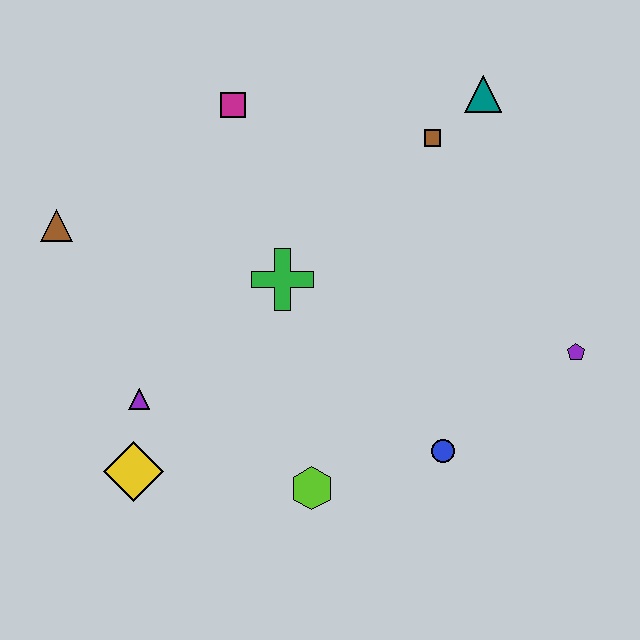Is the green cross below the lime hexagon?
No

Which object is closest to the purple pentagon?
The blue circle is closest to the purple pentagon.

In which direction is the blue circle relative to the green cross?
The blue circle is below the green cross.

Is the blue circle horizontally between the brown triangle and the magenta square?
No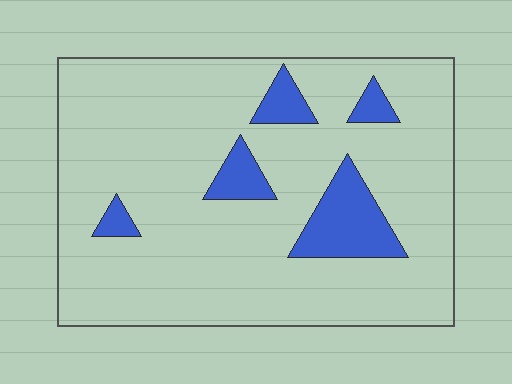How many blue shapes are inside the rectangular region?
5.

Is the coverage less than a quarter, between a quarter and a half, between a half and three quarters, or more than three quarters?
Less than a quarter.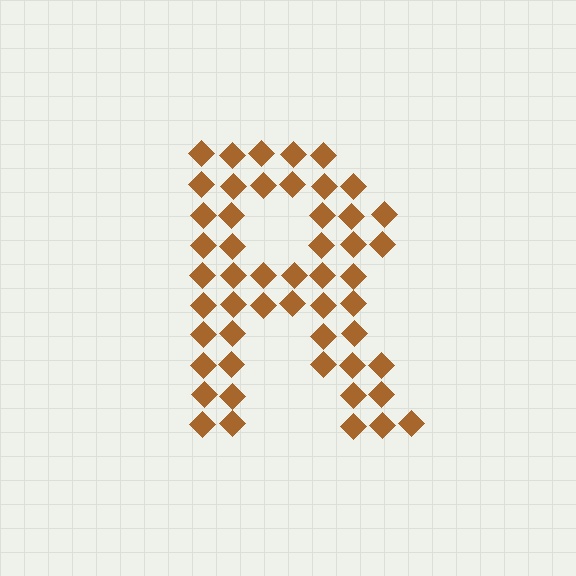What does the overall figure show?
The overall figure shows the letter R.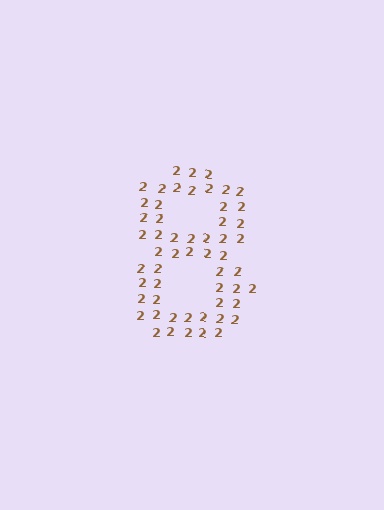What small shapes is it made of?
It is made of small digit 2's.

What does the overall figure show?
The overall figure shows the digit 8.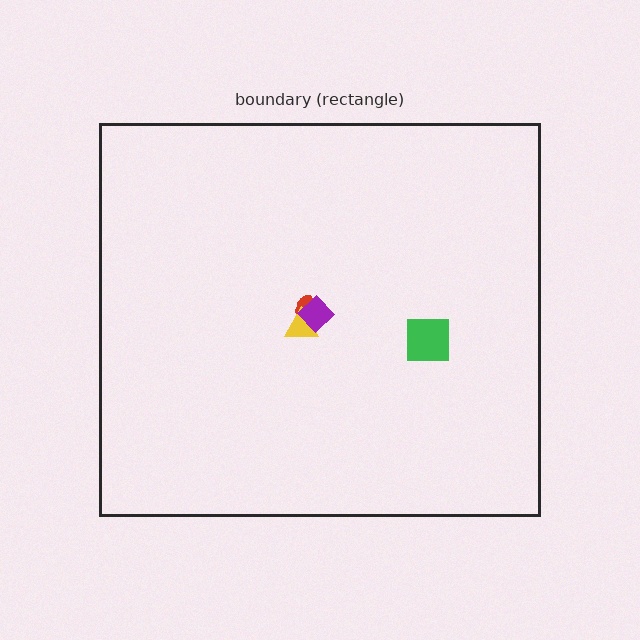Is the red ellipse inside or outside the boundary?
Inside.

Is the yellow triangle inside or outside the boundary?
Inside.